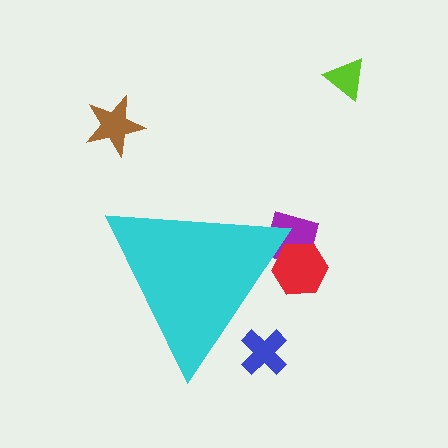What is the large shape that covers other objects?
A cyan triangle.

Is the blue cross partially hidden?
Yes, the blue cross is partially hidden behind the cyan triangle.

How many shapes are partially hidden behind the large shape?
3 shapes are partially hidden.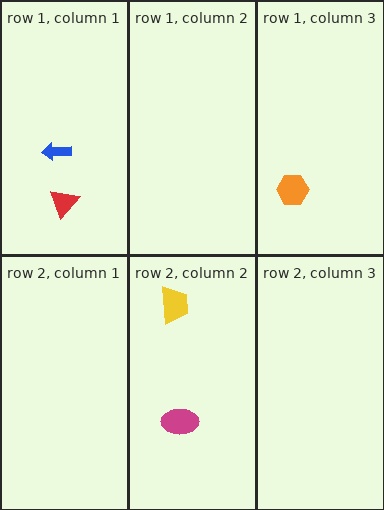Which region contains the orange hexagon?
The row 1, column 3 region.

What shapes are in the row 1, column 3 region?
The orange hexagon.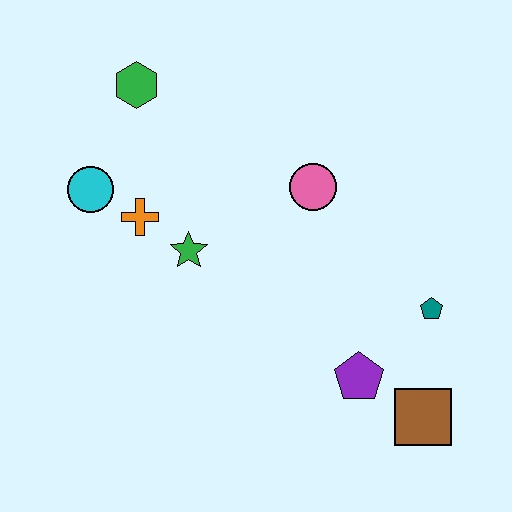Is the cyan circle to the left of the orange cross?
Yes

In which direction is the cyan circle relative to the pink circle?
The cyan circle is to the left of the pink circle.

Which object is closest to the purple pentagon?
The brown square is closest to the purple pentagon.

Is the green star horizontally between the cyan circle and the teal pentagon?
Yes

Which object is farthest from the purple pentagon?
The green hexagon is farthest from the purple pentagon.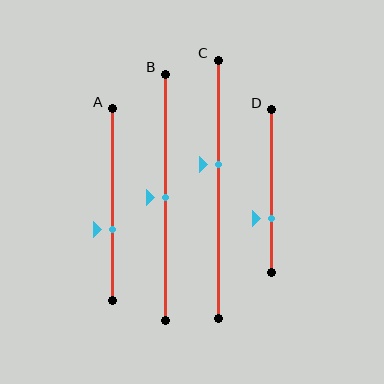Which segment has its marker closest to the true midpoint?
Segment B has its marker closest to the true midpoint.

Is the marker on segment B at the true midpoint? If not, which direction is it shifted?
Yes, the marker on segment B is at the true midpoint.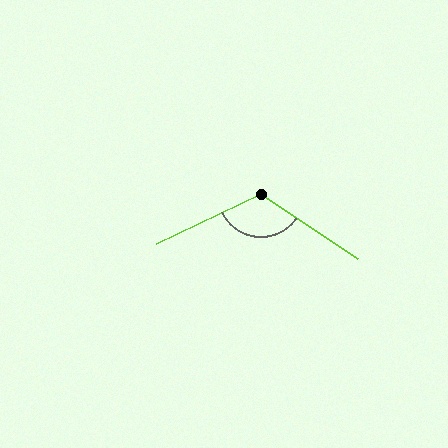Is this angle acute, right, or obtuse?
It is obtuse.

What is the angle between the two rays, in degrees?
Approximately 121 degrees.